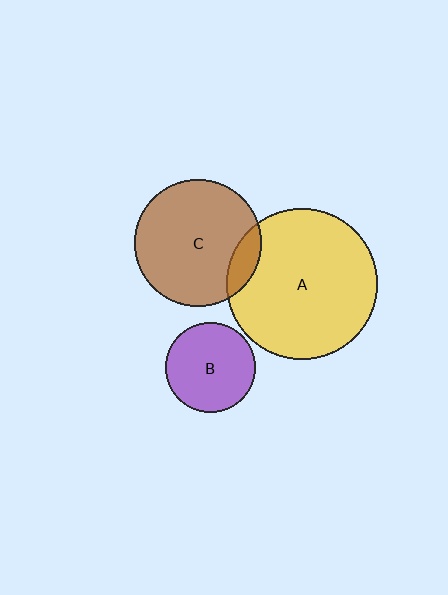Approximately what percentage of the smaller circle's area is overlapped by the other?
Approximately 10%.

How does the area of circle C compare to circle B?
Approximately 2.0 times.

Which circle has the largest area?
Circle A (yellow).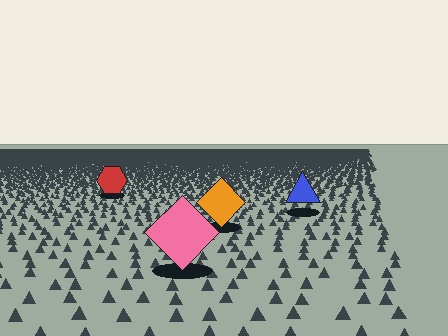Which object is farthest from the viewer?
The red hexagon is farthest from the viewer. It appears smaller and the ground texture around it is denser.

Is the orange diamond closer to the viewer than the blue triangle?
Yes. The orange diamond is closer — you can tell from the texture gradient: the ground texture is coarser near it.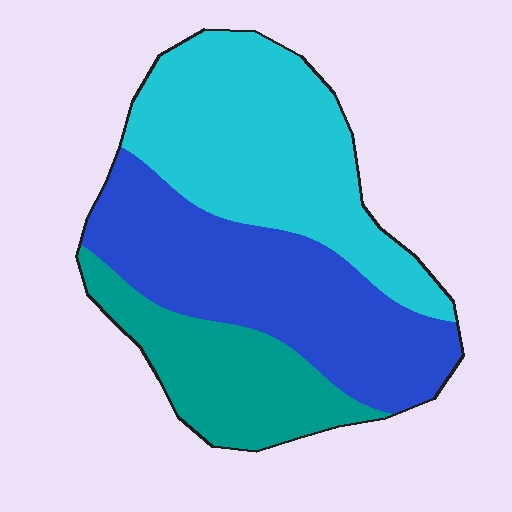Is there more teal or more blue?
Blue.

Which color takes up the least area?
Teal, at roughly 20%.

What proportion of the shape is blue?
Blue covers roughly 40% of the shape.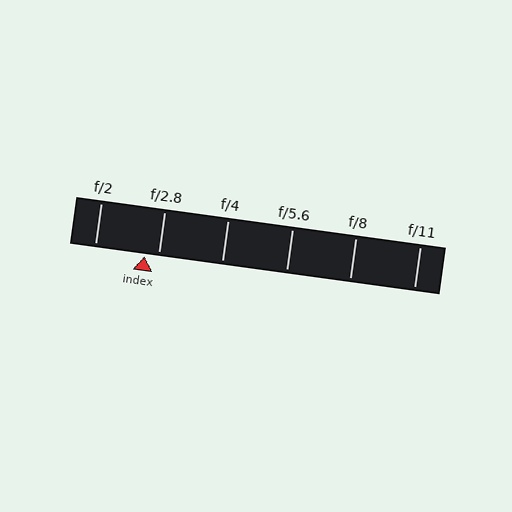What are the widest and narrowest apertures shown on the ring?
The widest aperture shown is f/2 and the narrowest is f/11.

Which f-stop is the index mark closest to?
The index mark is closest to f/2.8.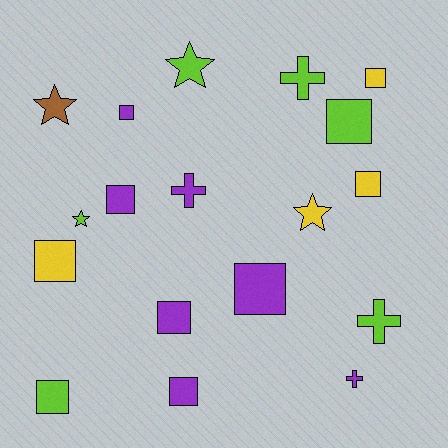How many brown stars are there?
There is 1 brown star.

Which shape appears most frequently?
Square, with 10 objects.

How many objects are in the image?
There are 18 objects.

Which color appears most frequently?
Purple, with 7 objects.